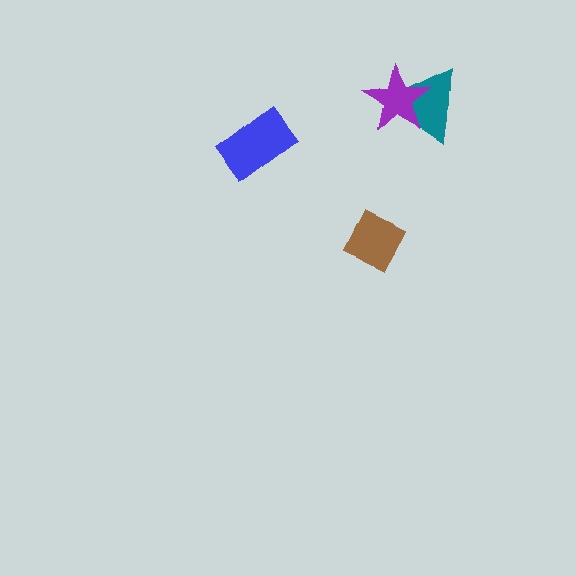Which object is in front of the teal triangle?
The purple star is in front of the teal triangle.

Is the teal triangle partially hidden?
Yes, it is partially covered by another shape.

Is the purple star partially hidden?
No, no other shape covers it.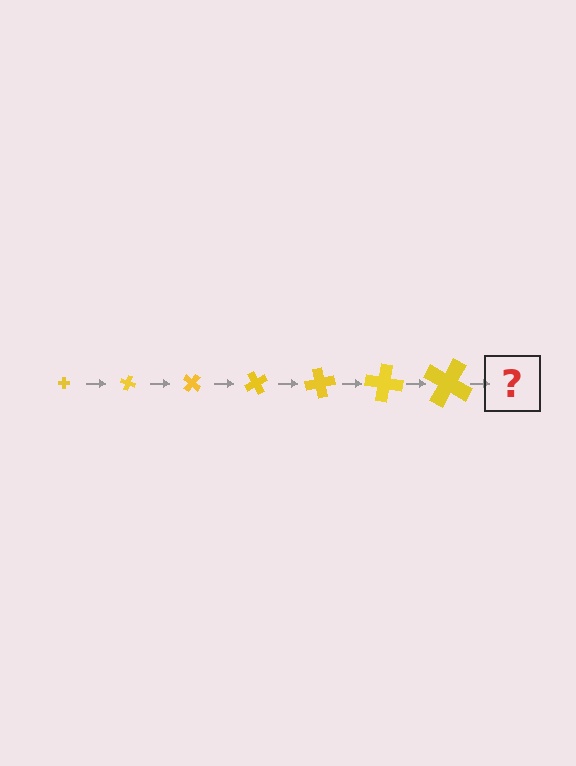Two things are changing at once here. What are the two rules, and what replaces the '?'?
The two rules are that the cross grows larger each step and it rotates 20 degrees each step. The '?' should be a cross, larger than the previous one and rotated 140 degrees from the start.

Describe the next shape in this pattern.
It should be a cross, larger than the previous one and rotated 140 degrees from the start.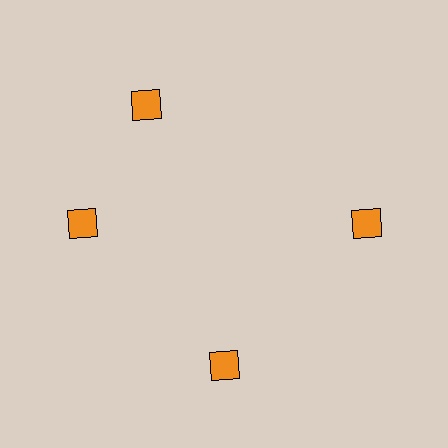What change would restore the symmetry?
The symmetry would be restored by rotating it back into even spacing with its neighbors so that all 4 diamonds sit at equal angles and equal distance from the center.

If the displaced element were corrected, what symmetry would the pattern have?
It would have 4-fold rotational symmetry — the pattern would map onto itself every 90 degrees.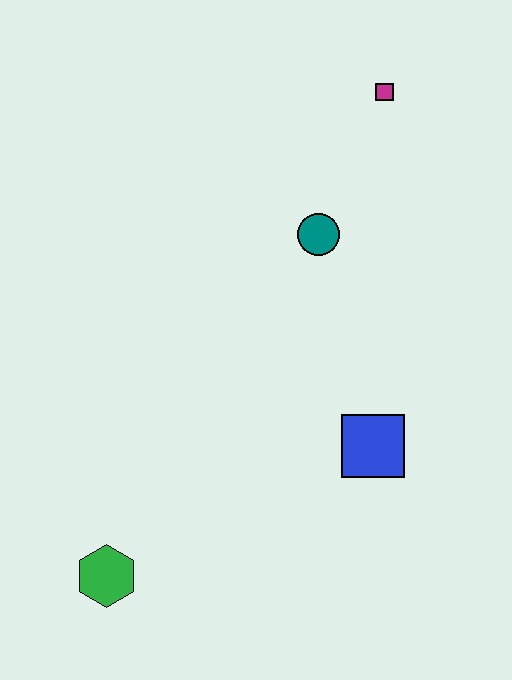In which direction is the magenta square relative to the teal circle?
The magenta square is above the teal circle.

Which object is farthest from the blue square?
The magenta square is farthest from the blue square.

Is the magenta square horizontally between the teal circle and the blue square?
No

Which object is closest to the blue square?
The teal circle is closest to the blue square.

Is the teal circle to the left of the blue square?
Yes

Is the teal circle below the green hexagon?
No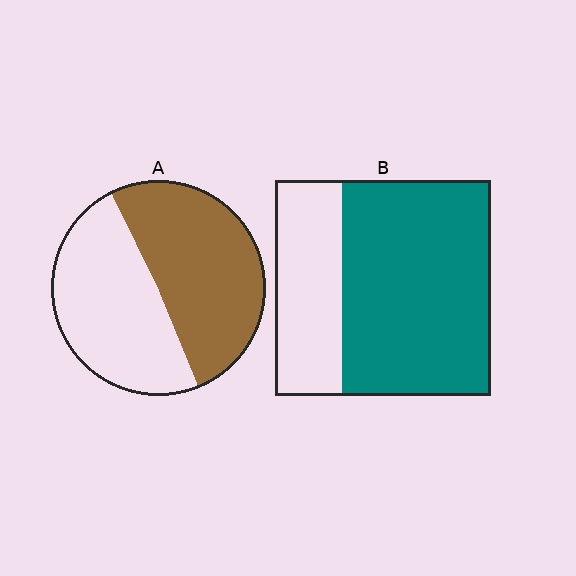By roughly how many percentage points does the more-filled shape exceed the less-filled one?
By roughly 20 percentage points (B over A).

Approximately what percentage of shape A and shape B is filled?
A is approximately 50% and B is approximately 70%.